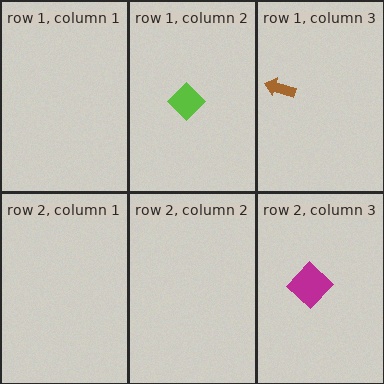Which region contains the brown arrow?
The row 1, column 3 region.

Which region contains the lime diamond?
The row 1, column 2 region.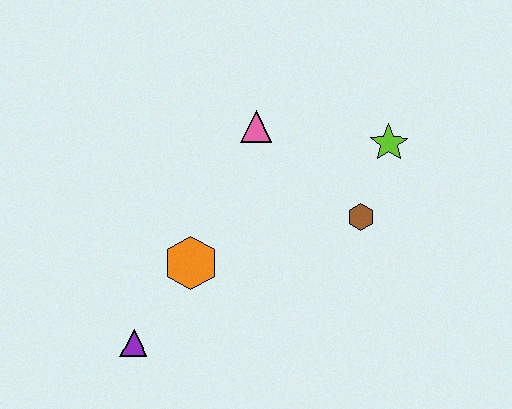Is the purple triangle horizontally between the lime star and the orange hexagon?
No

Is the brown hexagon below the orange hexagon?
No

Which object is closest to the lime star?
The brown hexagon is closest to the lime star.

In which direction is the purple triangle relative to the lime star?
The purple triangle is to the left of the lime star.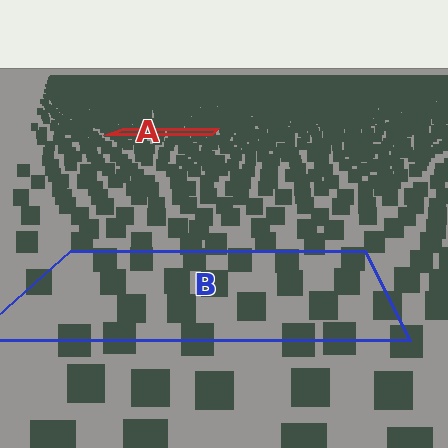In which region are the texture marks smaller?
The texture marks are smaller in region A, because it is farther away.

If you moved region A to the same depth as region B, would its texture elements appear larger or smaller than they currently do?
They would appear larger. At a closer depth, the same texture elements are projected at a bigger on-screen size.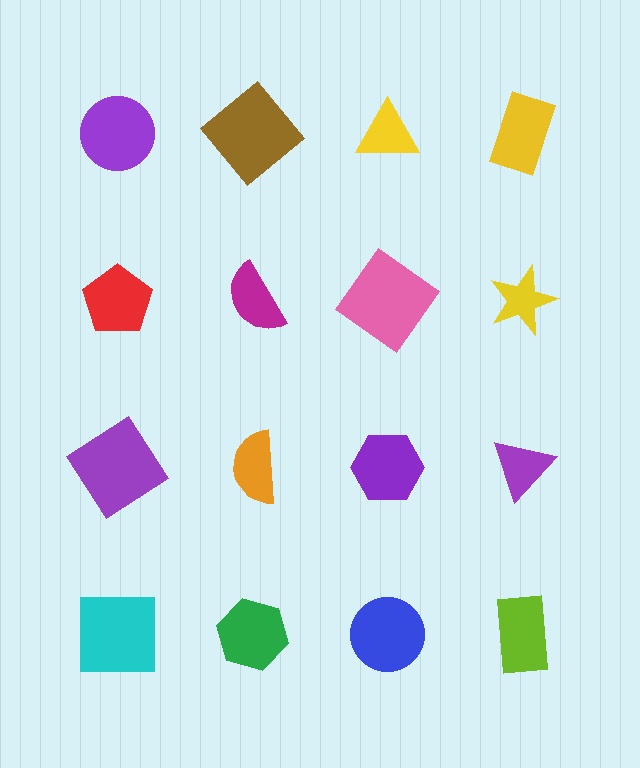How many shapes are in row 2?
4 shapes.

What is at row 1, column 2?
A brown diamond.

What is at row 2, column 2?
A magenta semicircle.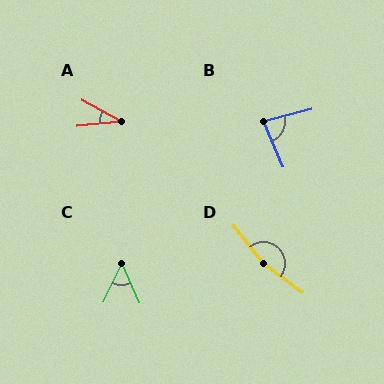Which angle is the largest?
D, at approximately 166 degrees.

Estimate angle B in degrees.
Approximately 80 degrees.